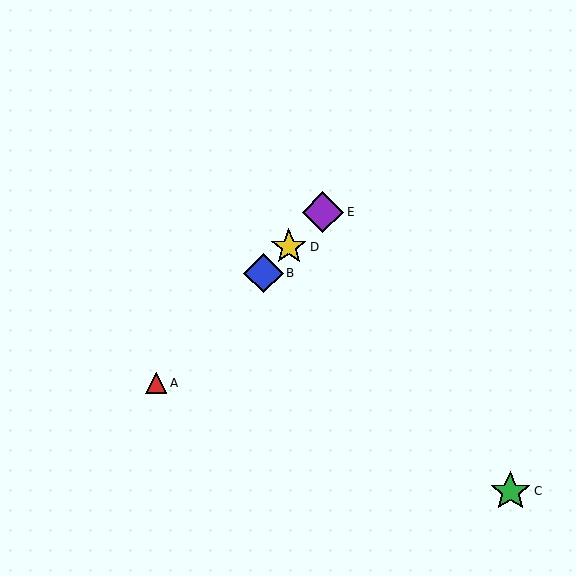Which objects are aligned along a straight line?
Objects A, B, D, E are aligned along a straight line.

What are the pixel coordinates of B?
Object B is at (263, 273).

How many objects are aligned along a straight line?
4 objects (A, B, D, E) are aligned along a straight line.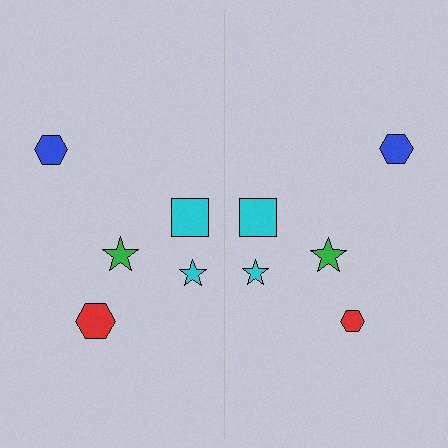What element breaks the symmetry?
The red hexagon on the right side has a different size than its mirror counterpart.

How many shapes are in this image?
There are 10 shapes in this image.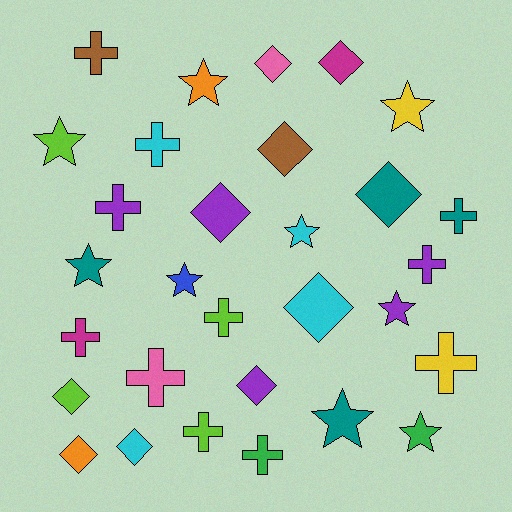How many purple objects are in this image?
There are 5 purple objects.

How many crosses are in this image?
There are 11 crosses.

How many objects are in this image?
There are 30 objects.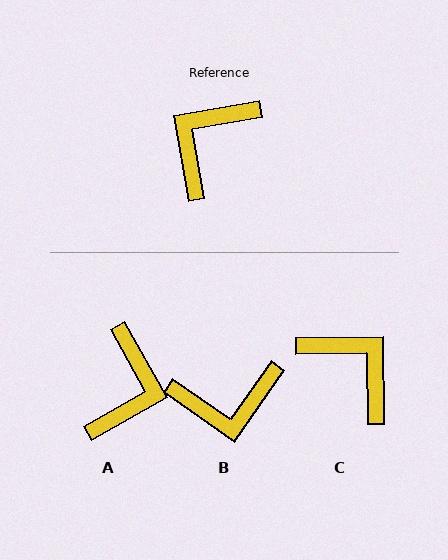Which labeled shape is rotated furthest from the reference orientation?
A, about 160 degrees away.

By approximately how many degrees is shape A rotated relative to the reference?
Approximately 160 degrees clockwise.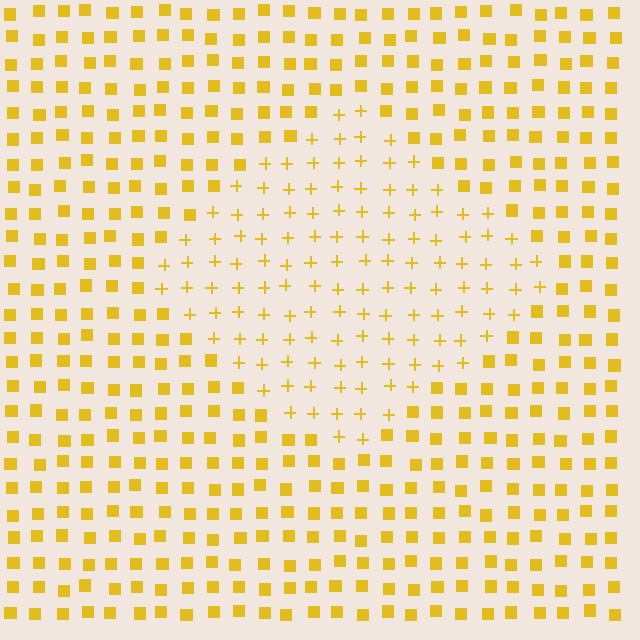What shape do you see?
I see a diamond.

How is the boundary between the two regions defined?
The boundary is defined by a change in element shape: plus signs inside vs. squares outside. All elements share the same color and spacing.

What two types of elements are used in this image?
The image uses plus signs inside the diamond region and squares outside it.